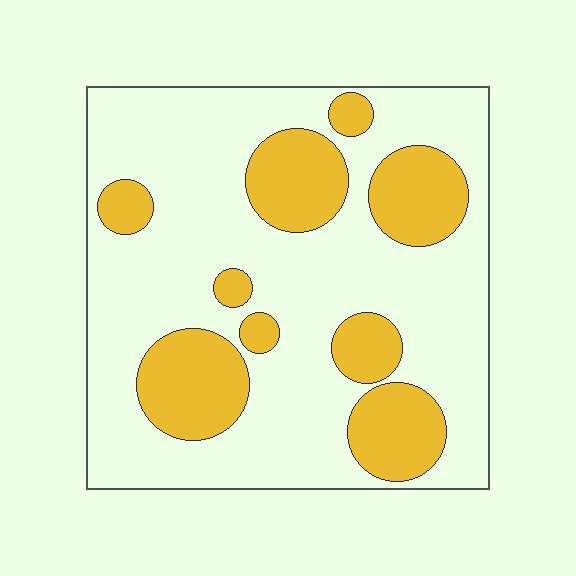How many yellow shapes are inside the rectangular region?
9.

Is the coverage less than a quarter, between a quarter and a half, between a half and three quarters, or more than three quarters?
Between a quarter and a half.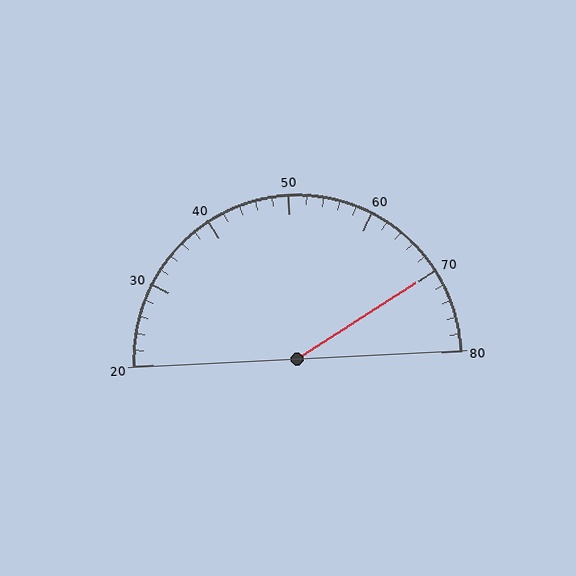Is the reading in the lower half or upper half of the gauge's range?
The reading is in the upper half of the range (20 to 80).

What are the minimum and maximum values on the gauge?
The gauge ranges from 20 to 80.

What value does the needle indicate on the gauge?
The needle indicates approximately 70.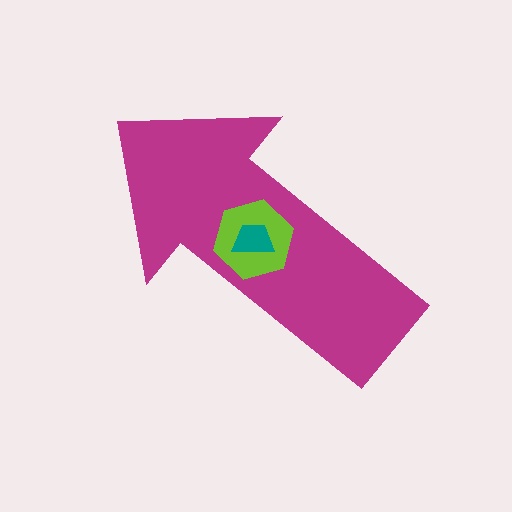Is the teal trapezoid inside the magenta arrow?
Yes.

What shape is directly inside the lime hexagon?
The teal trapezoid.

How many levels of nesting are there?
3.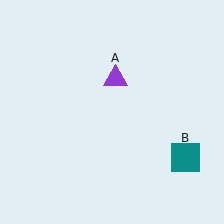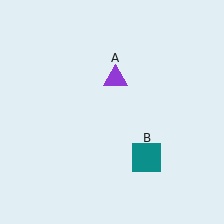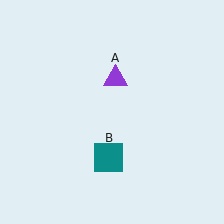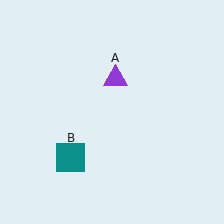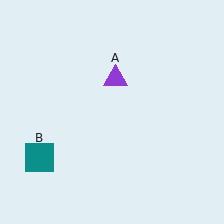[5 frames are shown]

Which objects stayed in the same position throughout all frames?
Purple triangle (object A) remained stationary.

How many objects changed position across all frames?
1 object changed position: teal square (object B).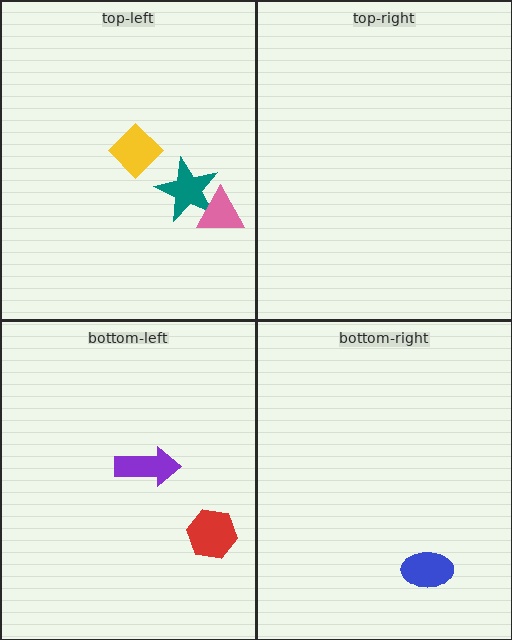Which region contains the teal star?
The top-left region.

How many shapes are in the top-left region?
3.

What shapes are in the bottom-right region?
The blue ellipse.